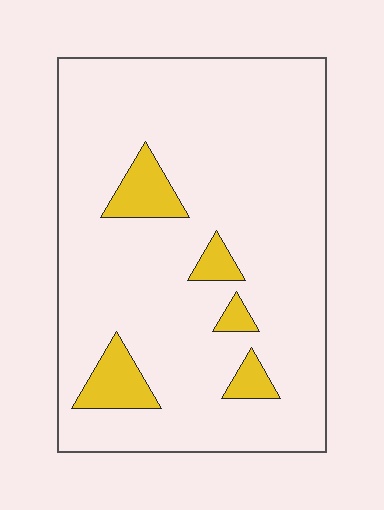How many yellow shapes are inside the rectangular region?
5.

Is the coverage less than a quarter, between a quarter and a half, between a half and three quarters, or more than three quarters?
Less than a quarter.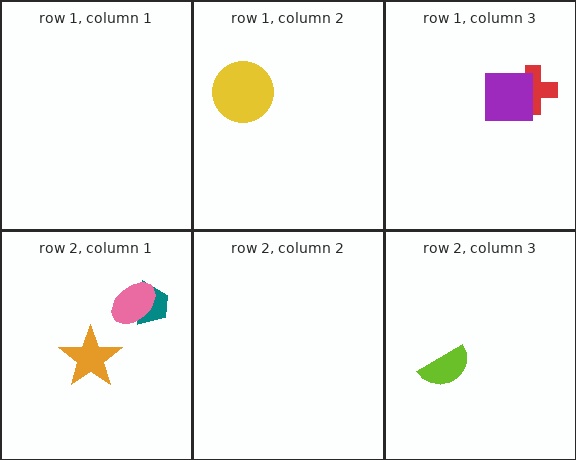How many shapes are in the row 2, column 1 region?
3.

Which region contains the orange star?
The row 2, column 1 region.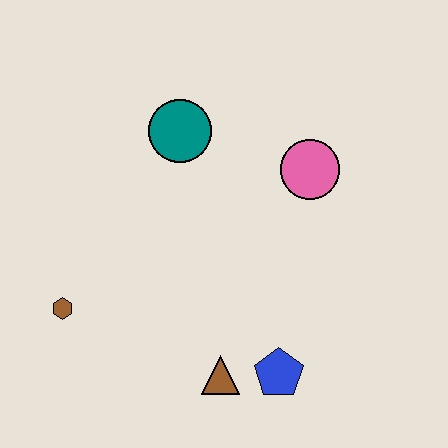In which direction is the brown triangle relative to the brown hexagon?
The brown triangle is to the right of the brown hexagon.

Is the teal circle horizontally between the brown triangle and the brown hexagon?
Yes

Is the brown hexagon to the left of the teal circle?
Yes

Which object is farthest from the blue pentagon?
The teal circle is farthest from the blue pentagon.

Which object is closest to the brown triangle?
The blue pentagon is closest to the brown triangle.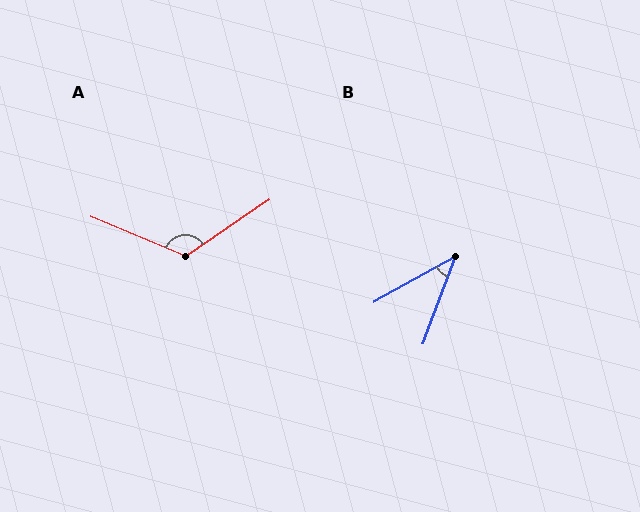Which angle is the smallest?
B, at approximately 40 degrees.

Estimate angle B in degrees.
Approximately 40 degrees.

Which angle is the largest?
A, at approximately 123 degrees.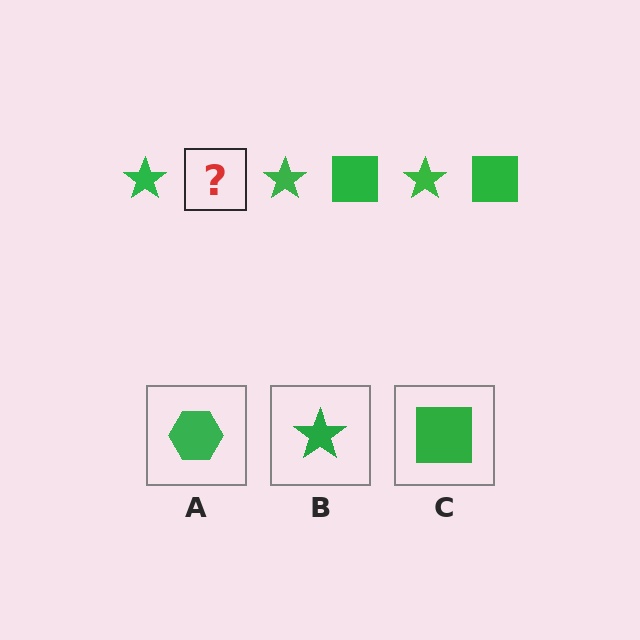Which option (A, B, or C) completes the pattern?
C.